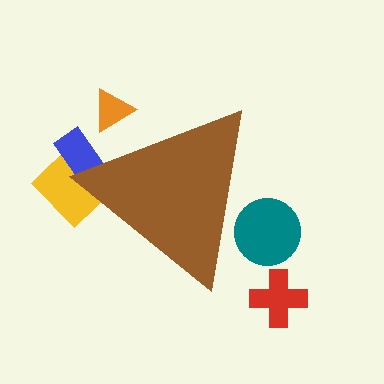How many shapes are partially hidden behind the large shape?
4 shapes are partially hidden.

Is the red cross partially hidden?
No, the red cross is fully visible.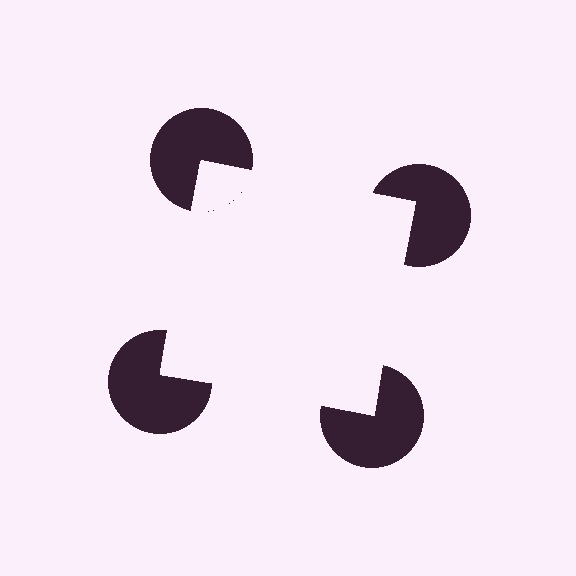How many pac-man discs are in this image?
There are 4 — one at each vertex of the illusory square.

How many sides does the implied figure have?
4 sides.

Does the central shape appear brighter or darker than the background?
It typically appears slightly brighter than the background, even though no actual brightness change is drawn.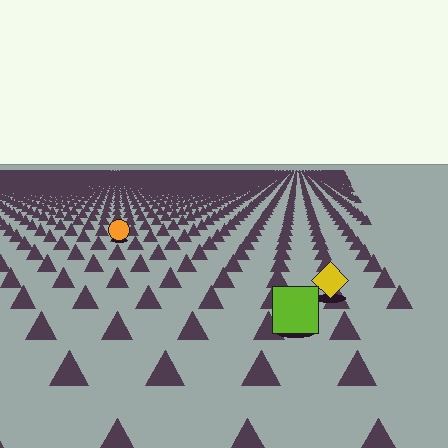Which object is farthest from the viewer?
The orange circle is farthest from the viewer. It appears smaller and the ground texture around it is denser.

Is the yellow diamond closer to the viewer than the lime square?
No. The lime square is closer — you can tell from the texture gradient: the ground texture is coarser near it.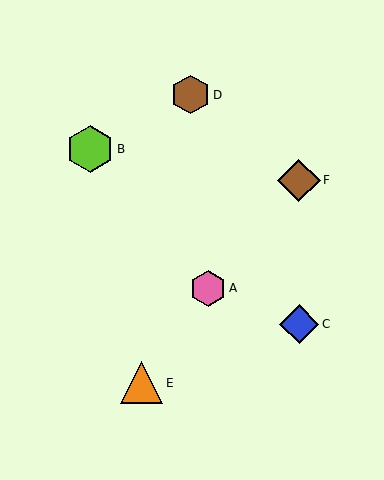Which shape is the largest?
The lime hexagon (labeled B) is the largest.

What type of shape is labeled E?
Shape E is an orange triangle.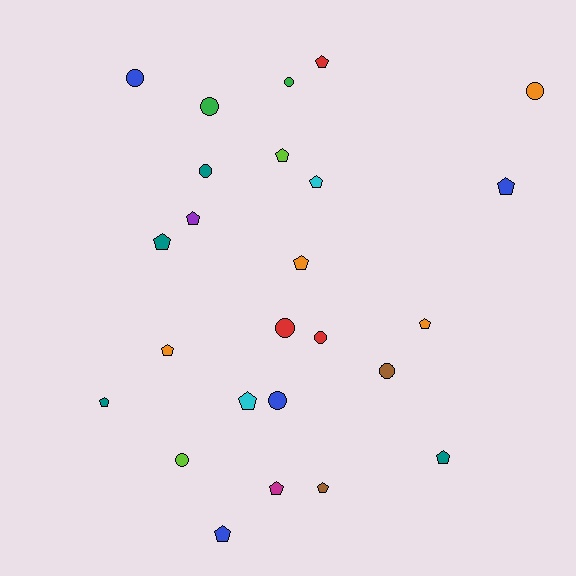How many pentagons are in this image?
There are 15 pentagons.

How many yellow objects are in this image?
There are no yellow objects.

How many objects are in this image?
There are 25 objects.